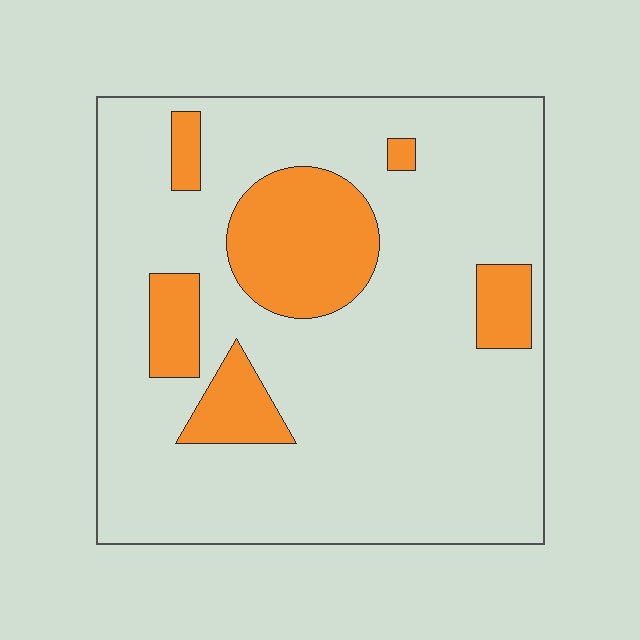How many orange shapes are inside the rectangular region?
6.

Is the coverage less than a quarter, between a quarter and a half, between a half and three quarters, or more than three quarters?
Less than a quarter.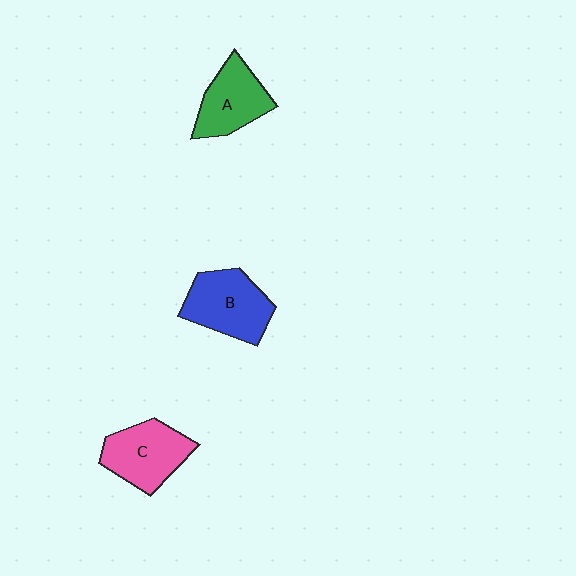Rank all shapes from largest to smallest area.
From largest to smallest: B (blue), C (pink), A (green).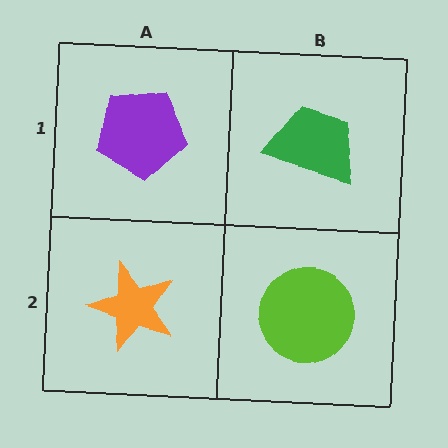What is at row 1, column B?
A green trapezoid.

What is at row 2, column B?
A lime circle.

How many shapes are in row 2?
2 shapes.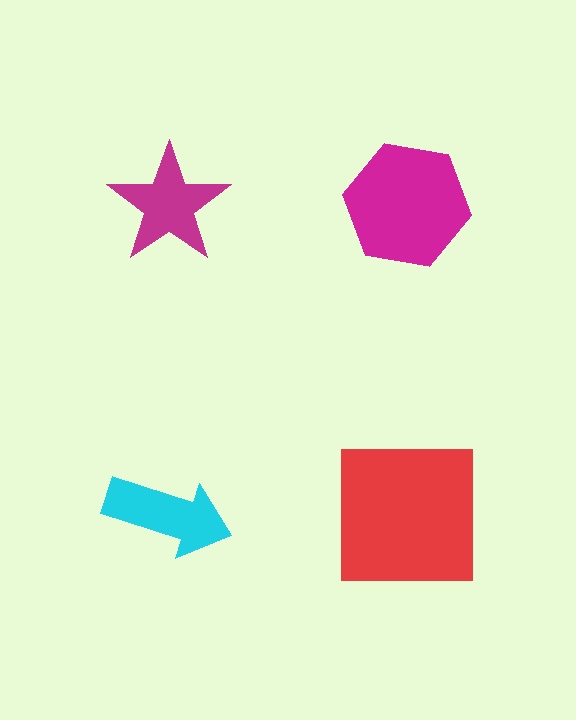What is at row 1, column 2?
A magenta hexagon.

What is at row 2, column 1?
A cyan arrow.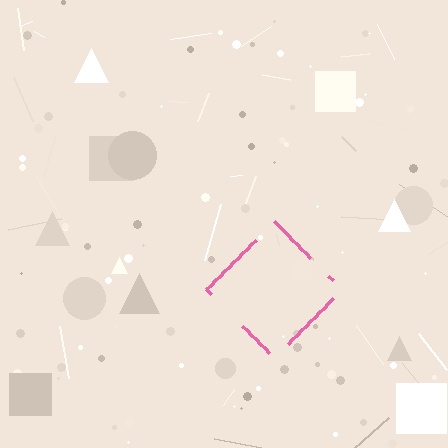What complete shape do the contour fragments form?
The contour fragments form a diamond.